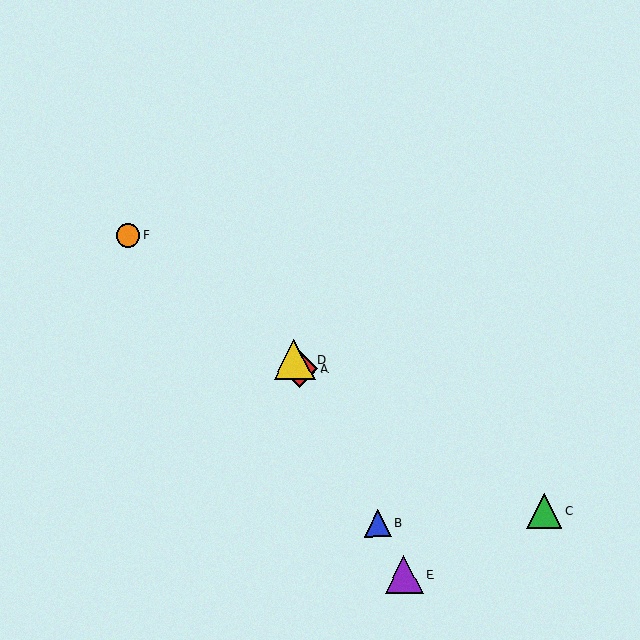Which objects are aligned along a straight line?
Objects A, B, D, E are aligned along a straight line.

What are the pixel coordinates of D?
Object D is at (294, 360).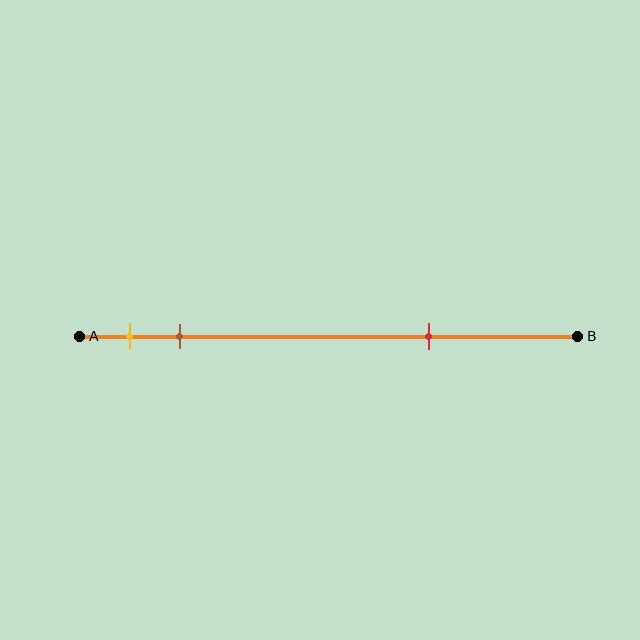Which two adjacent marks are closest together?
The yellow and brown marks are the closest adjacent pair.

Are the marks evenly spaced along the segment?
No, the marks are not evenly spaced.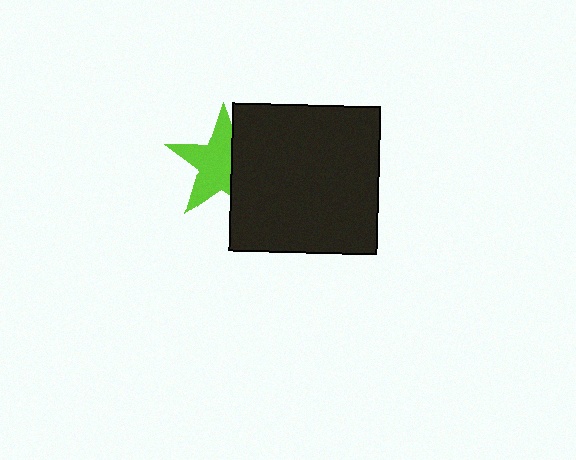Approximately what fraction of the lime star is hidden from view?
Roughly 35% of the lime star is hidden behind the black square.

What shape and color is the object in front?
The object in front is a black square.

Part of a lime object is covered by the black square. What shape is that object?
It is a star.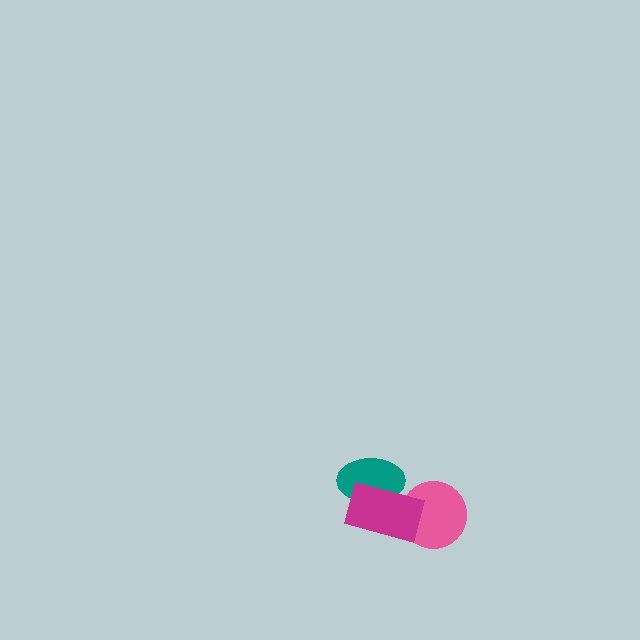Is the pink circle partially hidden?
Yes, it is partially covered by another shape.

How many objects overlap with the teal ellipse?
1 object overlaps with the teal ellipse.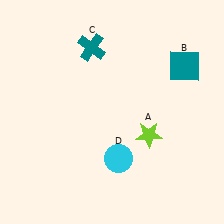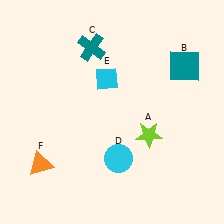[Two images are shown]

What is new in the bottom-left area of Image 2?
An orange triangle (F) was added in the bottom-left area of Image 2.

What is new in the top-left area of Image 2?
A cyan diamond (E) was added in the top-left area of Image 2.